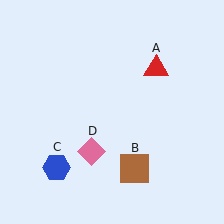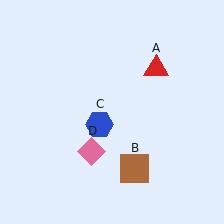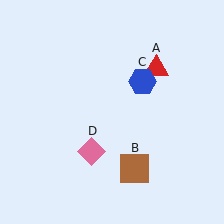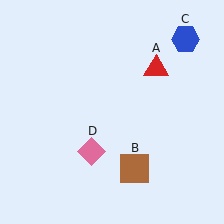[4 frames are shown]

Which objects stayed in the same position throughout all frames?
Red triangle (object A) and brown square (object B) and pink diamond (object D) remained stationary.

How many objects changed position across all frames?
1 object changed position: blue hexagon (object C).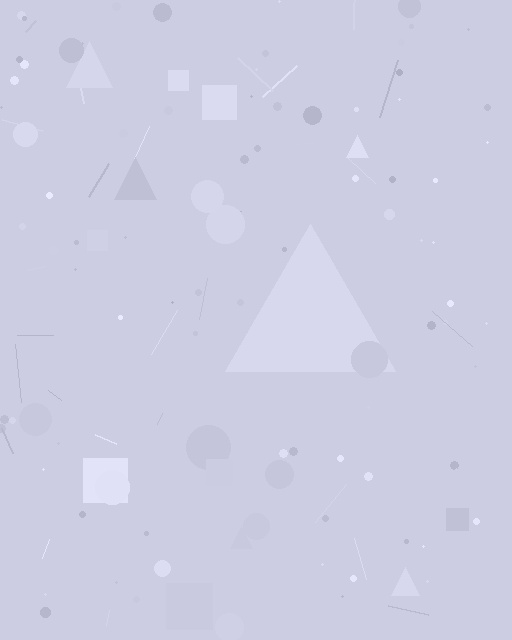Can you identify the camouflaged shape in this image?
The camouflaged shape is a triangle.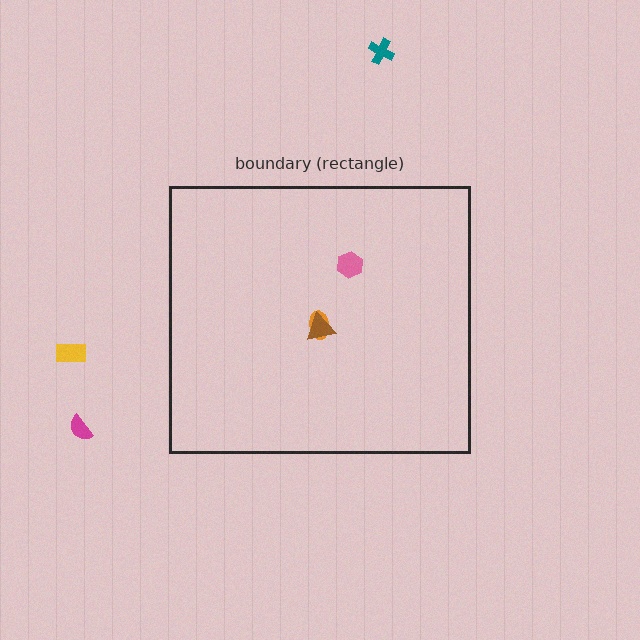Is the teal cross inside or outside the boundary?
Outside.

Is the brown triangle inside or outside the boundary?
Inside.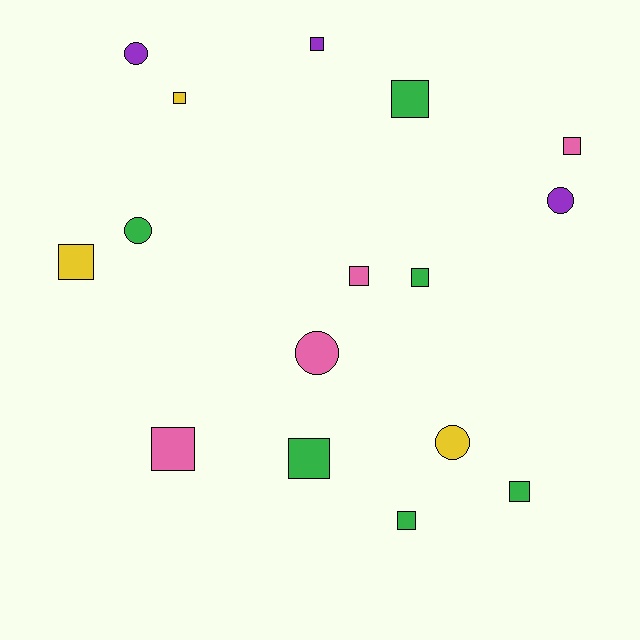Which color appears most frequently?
Green, with 6 objects.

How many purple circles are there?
There are 2 purple circles.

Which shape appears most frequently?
Square, with 11 objects.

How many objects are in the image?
There are 16 objects.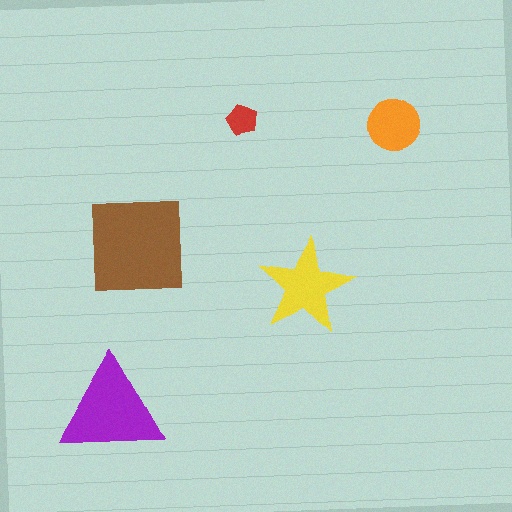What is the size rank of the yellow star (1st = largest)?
3rd.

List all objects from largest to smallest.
The brown square, the purple triangle, the yellow star, the orange circle, the red pentagon.